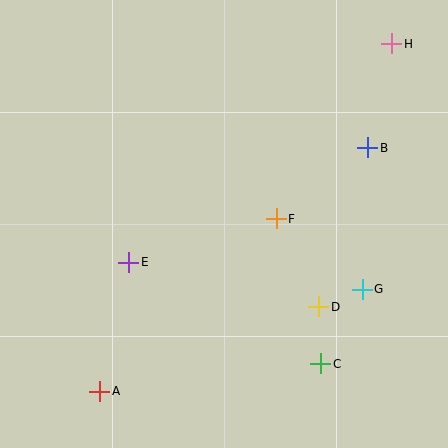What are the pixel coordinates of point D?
Point D is at (319, 307).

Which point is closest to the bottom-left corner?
Point A is closest to the bottom-left corner.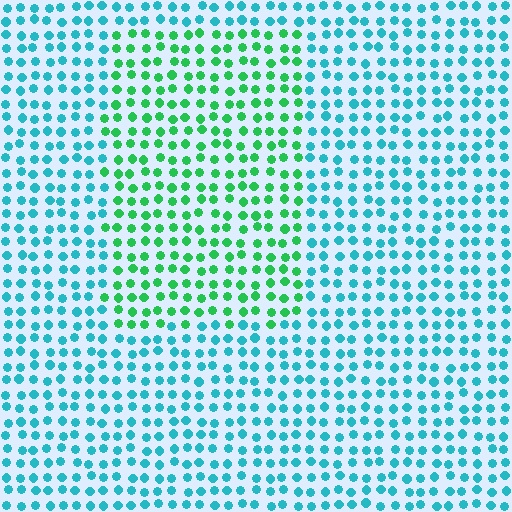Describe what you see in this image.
The image is filled with small cyan elements in a uniform arrangement. A rectangle-shaped region is visible where the elements are tinted to a slightly different hue, forming a subtle color boundary.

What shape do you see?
I see a rectangle.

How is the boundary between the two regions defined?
The boundary is defined purely by a slight shift in hue (about 48 degrees). Spacing, size, and orientation are identical on both sides.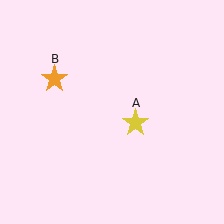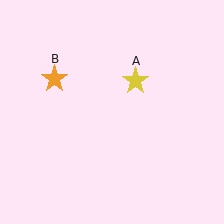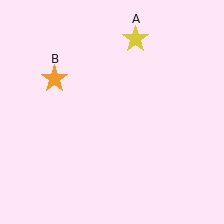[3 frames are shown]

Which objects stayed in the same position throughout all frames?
Orange star (object B) remained stationary.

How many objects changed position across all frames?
1 object changed position: yellow star (object A).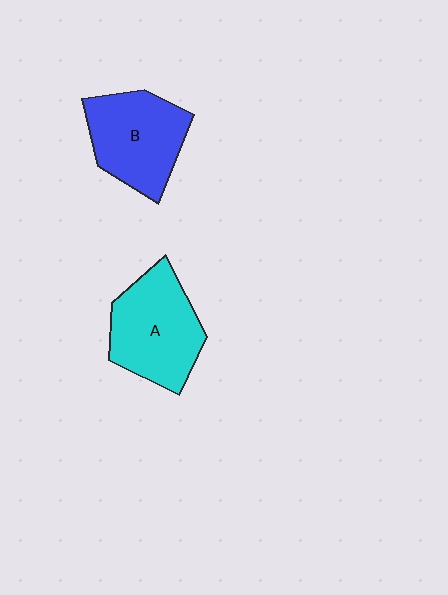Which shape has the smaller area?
Shape B (blue).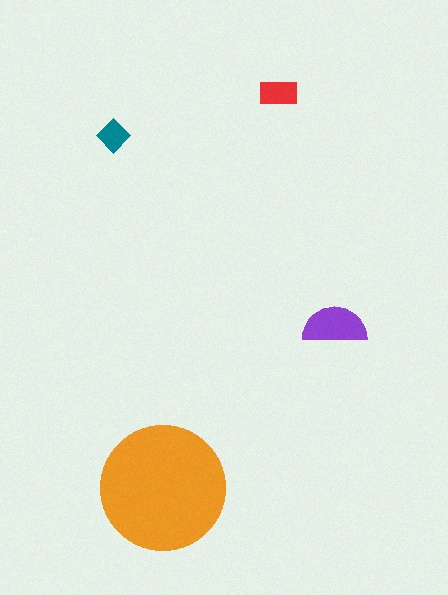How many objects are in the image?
There are 4 objects in the image.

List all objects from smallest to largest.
The teal diamond, the red rectangle, the purple semicircle, the orange circle.